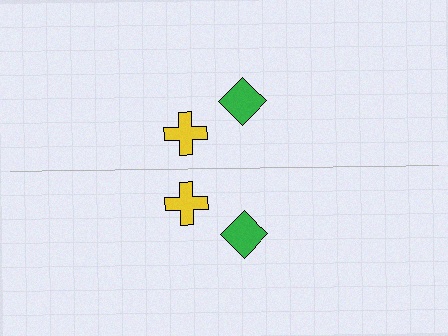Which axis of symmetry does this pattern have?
The pattern has a horizontal axis of symmetry running through the center of the image.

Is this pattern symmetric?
Yes, this pattern has bilateral (reflection) symmetry.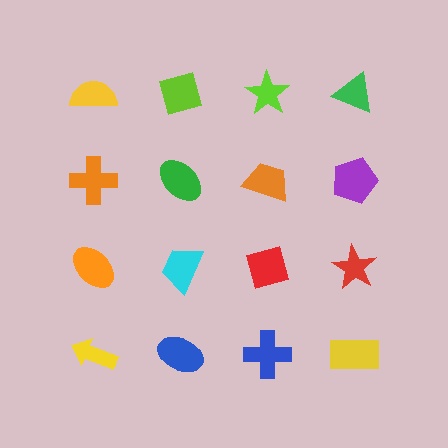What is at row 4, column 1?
A yellow arrow.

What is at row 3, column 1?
An orange ellipse.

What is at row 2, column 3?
An orange trapezoid.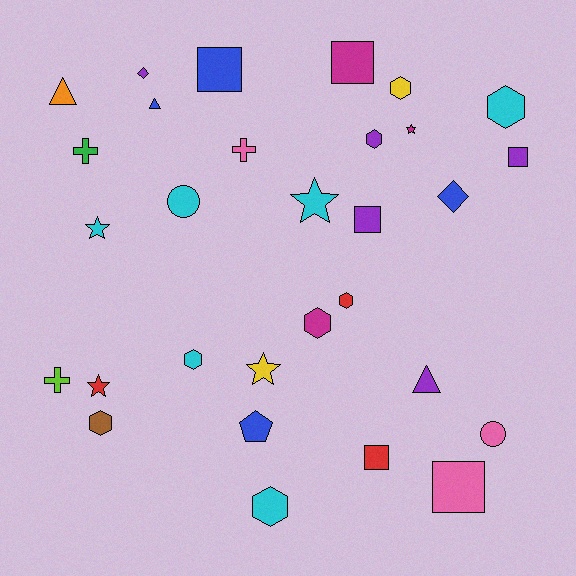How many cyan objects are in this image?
There are 6 cyan objects.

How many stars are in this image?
There are 5 stars.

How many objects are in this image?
There are 30 objects.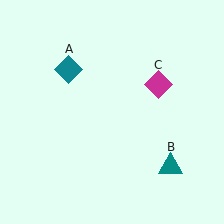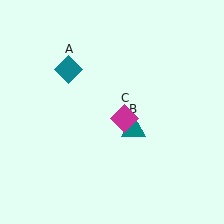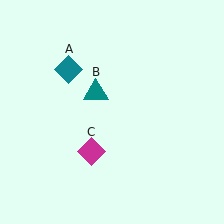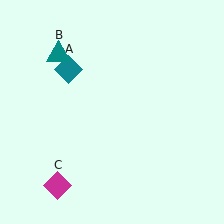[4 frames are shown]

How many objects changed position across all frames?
2 objects changed position: teal triangle (object B), magenta diamond (object C).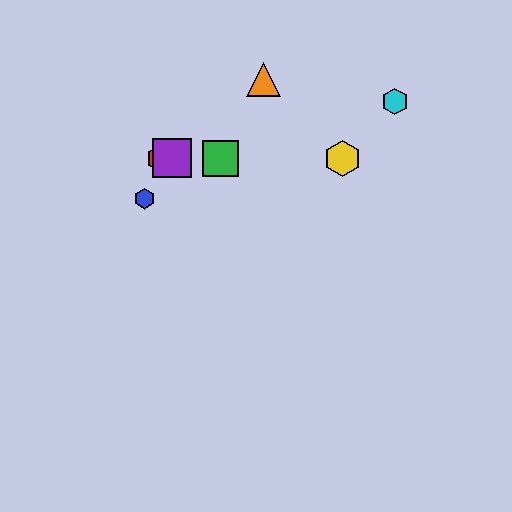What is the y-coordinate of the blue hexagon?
The blue hexagon is at y≈199.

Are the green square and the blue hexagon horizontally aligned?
No, the green square is at y≈158 and the blue hexagon is at y≈199.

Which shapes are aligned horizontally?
The red hexagon, the green square, the yellow hexagon, the purple square are aligned horizontally.